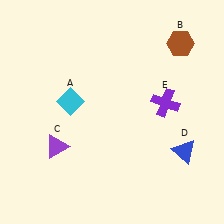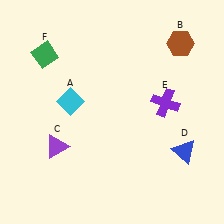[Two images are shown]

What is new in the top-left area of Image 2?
A green diamond (F) was added in the top-left area of Image 2.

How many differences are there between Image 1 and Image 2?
There is 1 difference between the two images.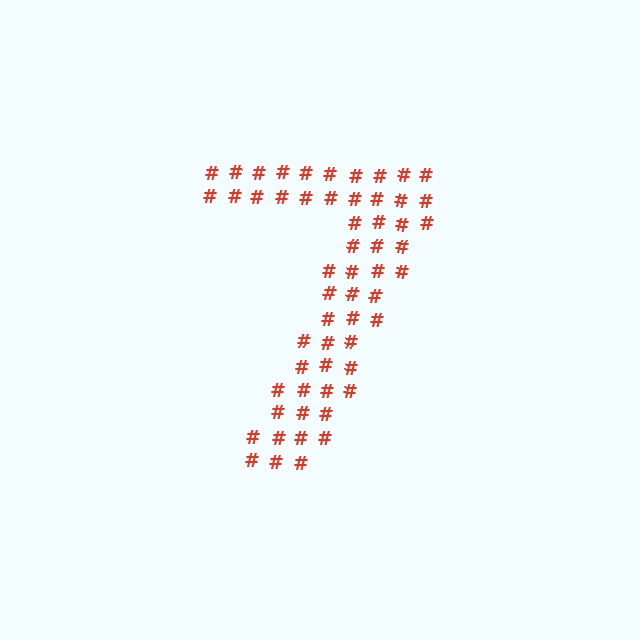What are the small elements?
The small elements are hash symbols.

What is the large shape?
The large shape is the digit 7.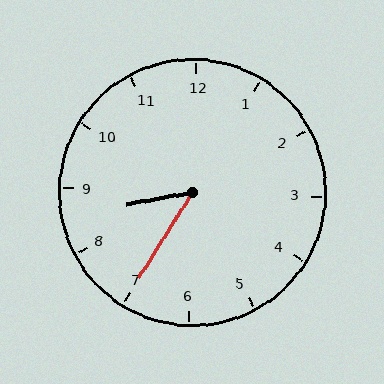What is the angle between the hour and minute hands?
Approximately 48 degrees.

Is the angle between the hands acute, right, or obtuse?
It is acute.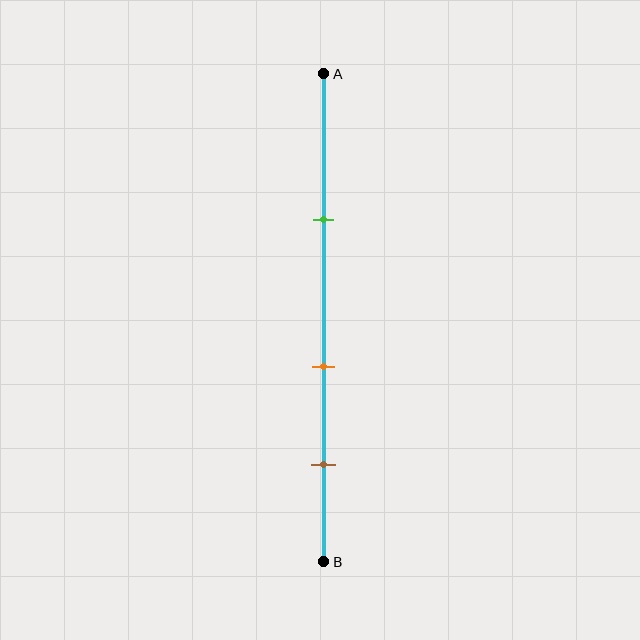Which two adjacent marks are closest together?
The orange and brown marks are the closest adjacent pair.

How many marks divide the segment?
There are 3 marks dividing the segment.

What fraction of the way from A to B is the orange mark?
The orange mark is approximately 60% (0.6) of the way from A to B.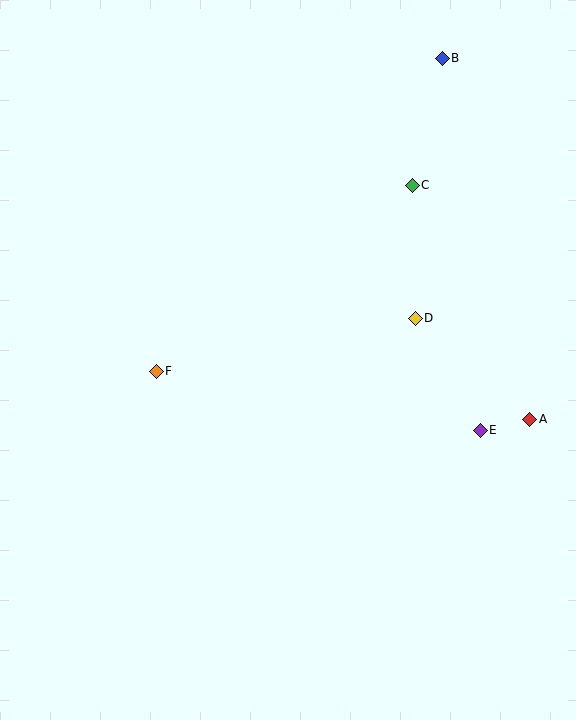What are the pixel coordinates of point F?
Point F is at (156, 371).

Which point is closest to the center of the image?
Point F at (156, 371) is closest to the center.